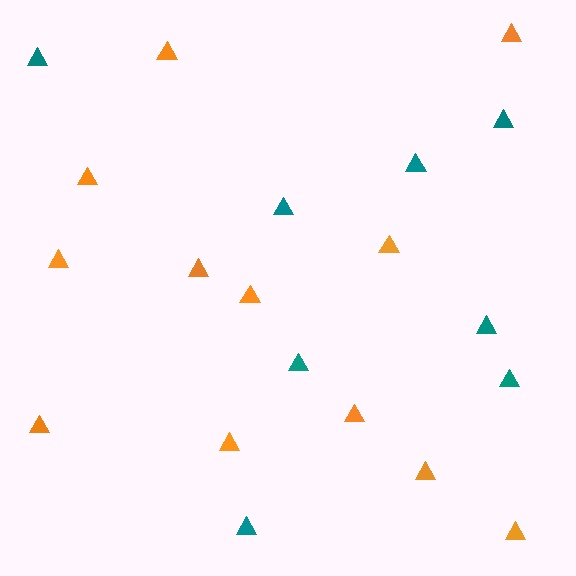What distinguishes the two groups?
There are 2 groups: one group of orange triangles (12) and one group of teal triangles (8).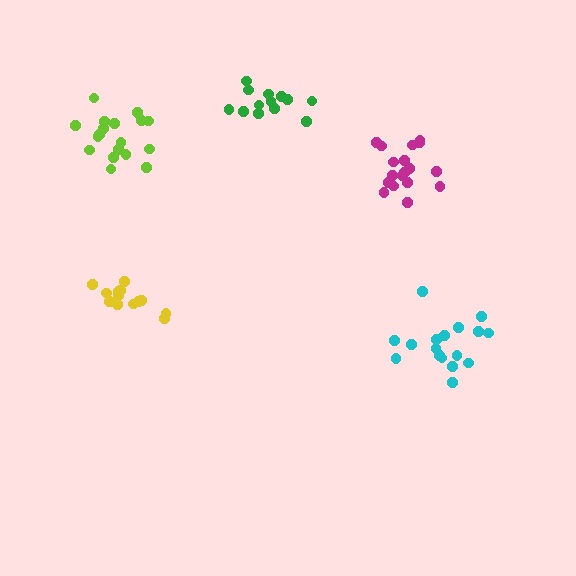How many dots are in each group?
Group 1: 18 dots, Group 2: 13 dots, Group 3: 13 dots, Group 4: 17 dots, Group 5: 18 dots (79 total).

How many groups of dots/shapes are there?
There are 5 groups.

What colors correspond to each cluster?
The clusters are colored: lime, green, yellow, cyan, magenta.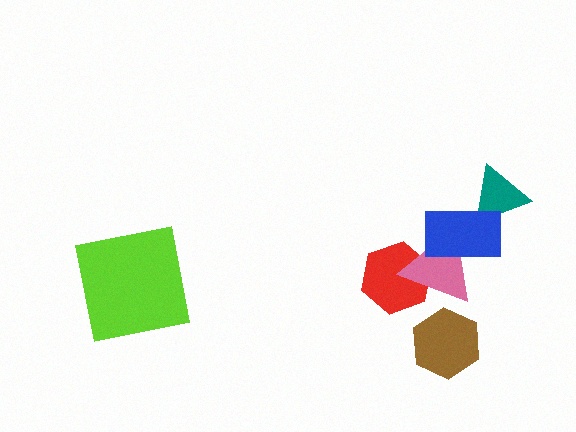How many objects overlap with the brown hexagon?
0 objects overlap with the brown hexagon.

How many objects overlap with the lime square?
0 objects overlap with the lime square.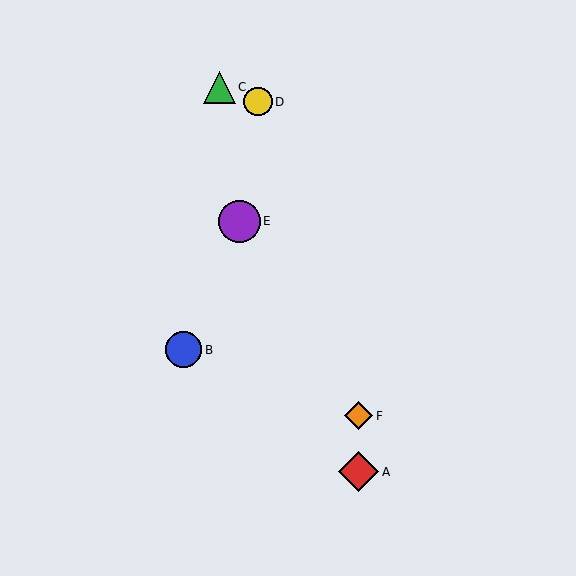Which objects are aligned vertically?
Objects A, F are aligned vertically.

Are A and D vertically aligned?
No, A is at x≈359 and D is at x≈258.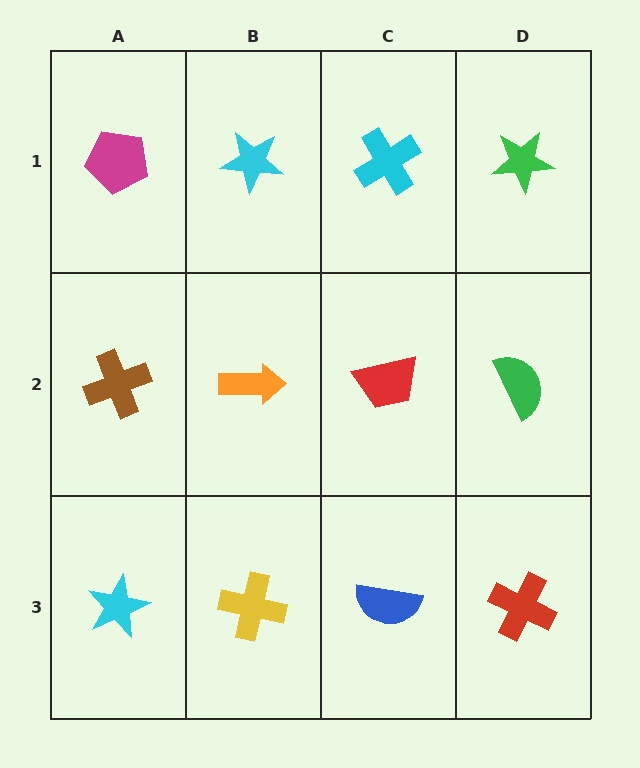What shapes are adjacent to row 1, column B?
An orange arrow (row 2, column B), a magenta pentagon (row 1, column A), a cyan cross (row 1, column C).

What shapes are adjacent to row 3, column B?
An orange arrow (row 2, column B), a cyan star (row 3, column A), a blue semicircle (row 3, column C).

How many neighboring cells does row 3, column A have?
2.